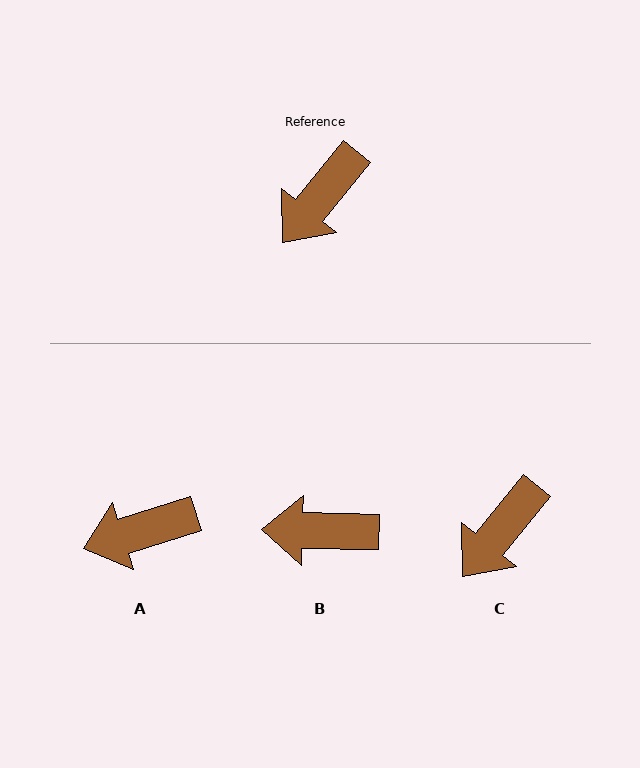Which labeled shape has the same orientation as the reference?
C.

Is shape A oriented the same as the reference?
No, it is off by about 33 degrees.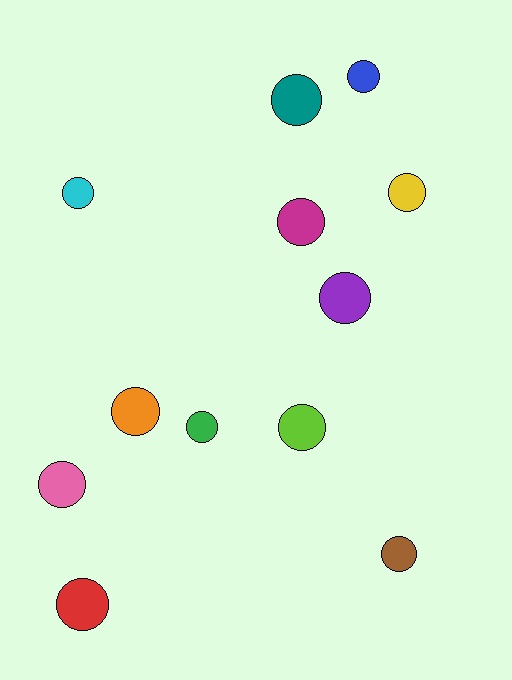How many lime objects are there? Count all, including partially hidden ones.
There is 1 lime object.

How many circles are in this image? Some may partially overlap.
There are 12 circles.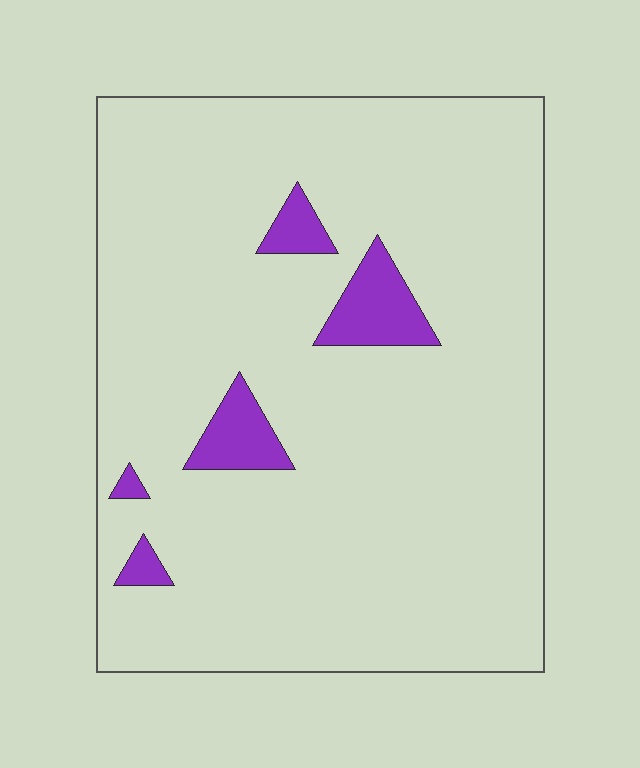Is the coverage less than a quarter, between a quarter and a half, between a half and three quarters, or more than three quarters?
Less than a quarter.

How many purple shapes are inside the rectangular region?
5.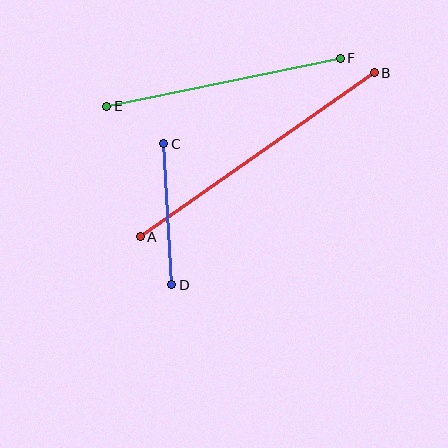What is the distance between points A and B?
The distance is approximately 286 pixels.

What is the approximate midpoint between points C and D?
The midpoint is at approximately (168, 214) pixels.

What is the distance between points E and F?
The distance is approximately 239 pixels.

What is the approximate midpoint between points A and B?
The midpoint is at approximately (257, 155) pixels.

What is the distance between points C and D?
The distance is approximately 141 pixels.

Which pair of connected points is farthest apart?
Points A and B are farthest apart.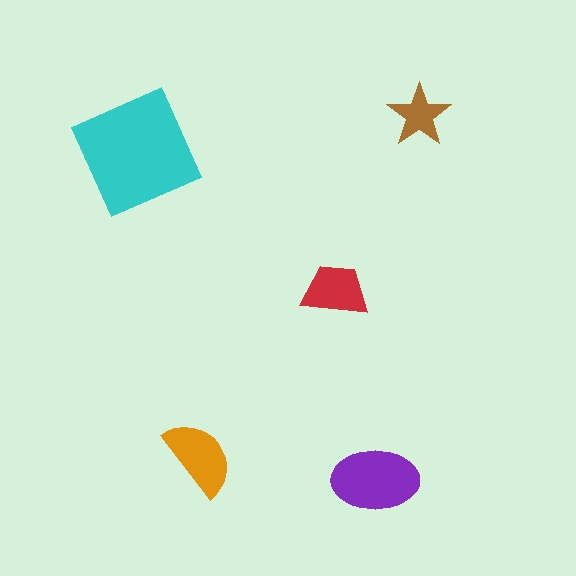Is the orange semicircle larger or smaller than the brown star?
Larger.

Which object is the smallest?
The brown star.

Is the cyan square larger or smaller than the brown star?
Larger.